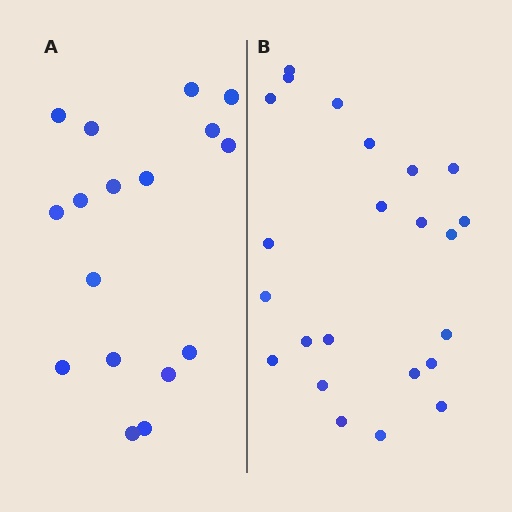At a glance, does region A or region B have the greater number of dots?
Region B (the right region) has more dots.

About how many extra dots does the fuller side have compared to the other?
Region B has about 6 more dots than region A.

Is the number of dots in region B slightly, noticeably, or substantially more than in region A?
Region B has noticeably more, but not dramatically so. The ratio is roughly 1.4 to 1.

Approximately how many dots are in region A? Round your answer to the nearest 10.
About 20 dots. (The exact count is 17, which rounds to 20.)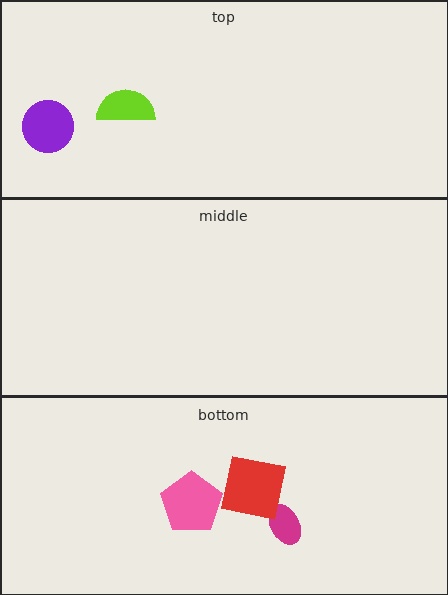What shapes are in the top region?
The purple circle, the lime semicircle.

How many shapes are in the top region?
2.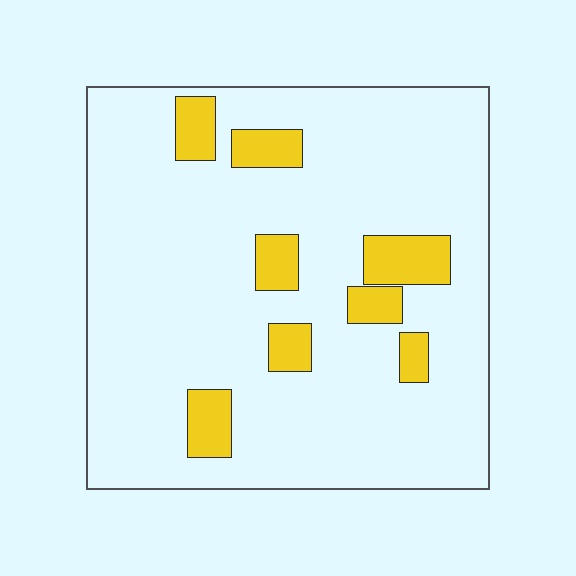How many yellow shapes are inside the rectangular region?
8.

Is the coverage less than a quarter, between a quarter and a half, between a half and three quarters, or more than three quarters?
Less than a quarter.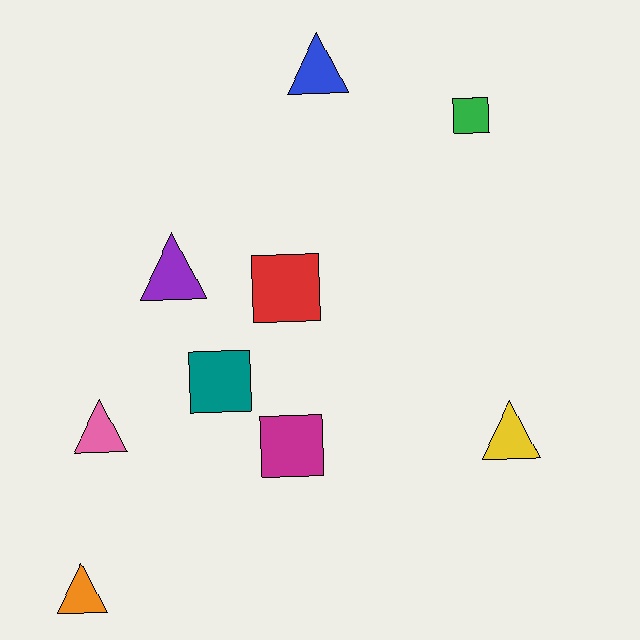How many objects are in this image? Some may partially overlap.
There are 9 objects.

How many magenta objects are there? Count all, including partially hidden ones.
There is 1 magenta object.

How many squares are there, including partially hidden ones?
There are 4 squares.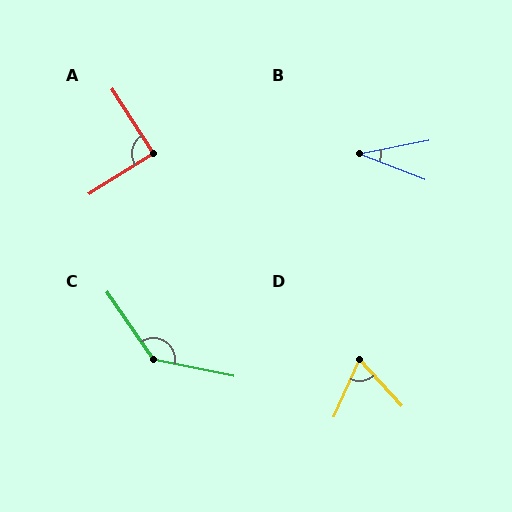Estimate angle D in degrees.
Approximately 67 degrees.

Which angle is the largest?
C, at approximately 136 degrees.